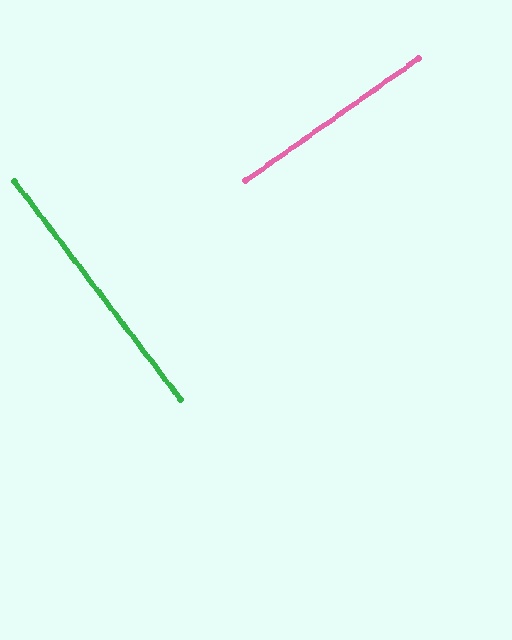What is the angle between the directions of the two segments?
Approximately 88 degrees.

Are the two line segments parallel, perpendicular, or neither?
Perpendicular — they meet at approximately 88°.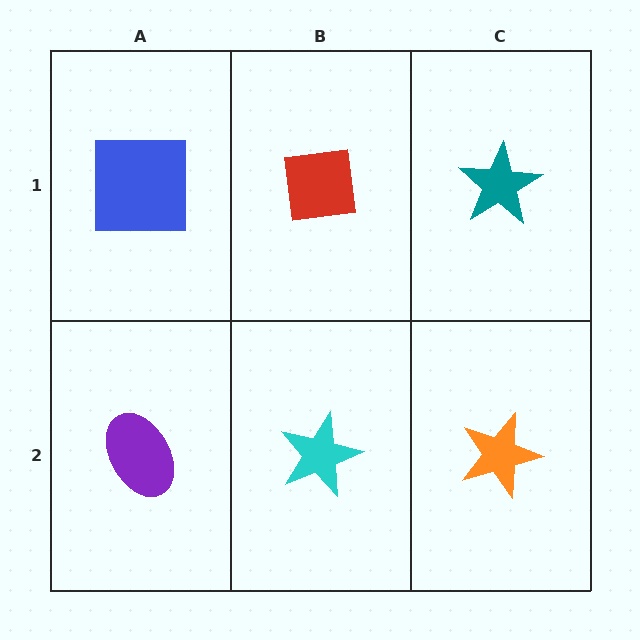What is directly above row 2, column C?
A teal star.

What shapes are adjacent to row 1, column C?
An orange star (row 2, column C), a red square (row 1, column B).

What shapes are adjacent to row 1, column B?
A cyan star (row 2, column B), a blue square (row 1, column A), a teal star (row 1, column C).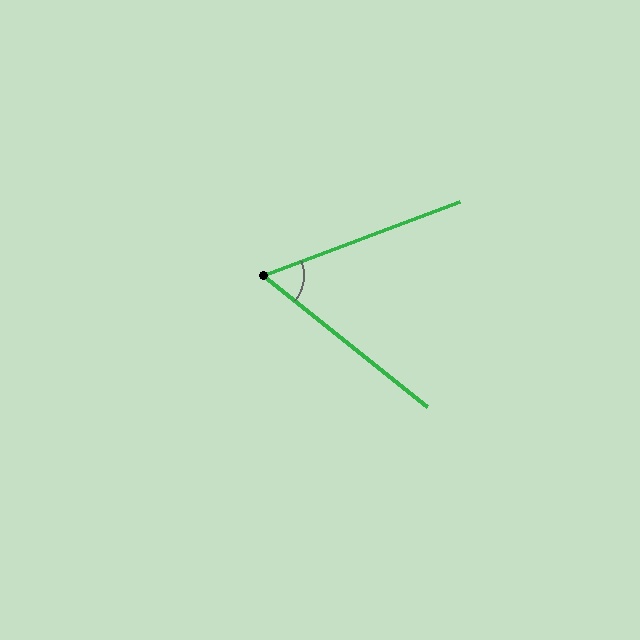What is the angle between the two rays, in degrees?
Approximately 59 degrees.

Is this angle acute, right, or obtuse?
It is acute.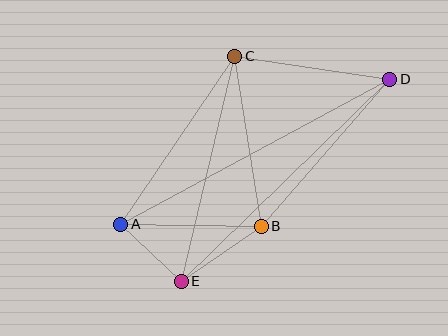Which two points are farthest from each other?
Points A and D are farthest from each other.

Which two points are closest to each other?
Points A and E are closest to each other.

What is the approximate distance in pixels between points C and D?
The distance between C and D is approximately 157 pixels.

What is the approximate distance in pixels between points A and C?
The distance between A and C is approximately 203 pixels.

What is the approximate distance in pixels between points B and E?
The distance between B and E is approximately 97 pixels.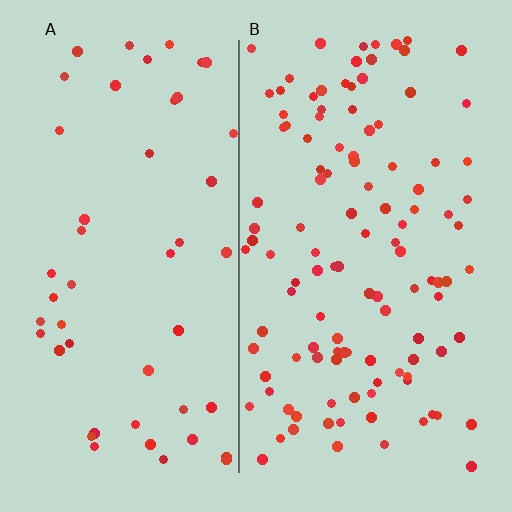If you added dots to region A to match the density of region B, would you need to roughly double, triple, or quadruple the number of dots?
Approximately double.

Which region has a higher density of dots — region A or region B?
B (the right).